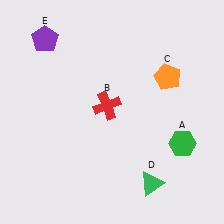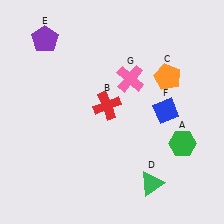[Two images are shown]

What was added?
A blue diamond (F), a pink cross (G) were added in Image 2.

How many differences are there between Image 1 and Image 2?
There are 2 differences between the two images.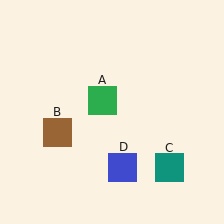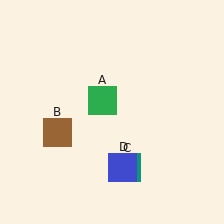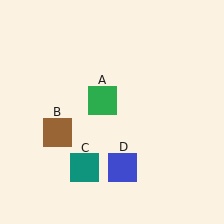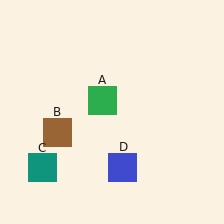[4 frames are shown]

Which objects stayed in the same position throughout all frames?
Green square (object A) and brown square (object B) and blue square (object D) remained stationary.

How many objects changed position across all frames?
1 object changed position: teal square (object C).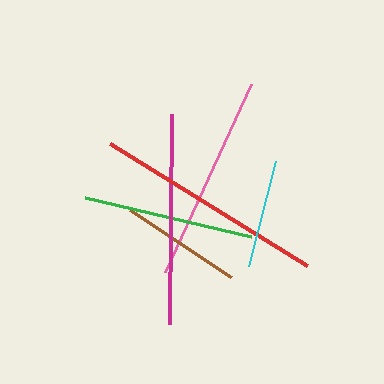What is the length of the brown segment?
The brown segment is approximately 121 pixels long.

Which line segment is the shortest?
The cyan line is the shortest at approximately 108 pixels.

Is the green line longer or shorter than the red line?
The red line is longer than the green line.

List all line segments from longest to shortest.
From longest to shortest: red, magenta, pink, green, brown, cyan.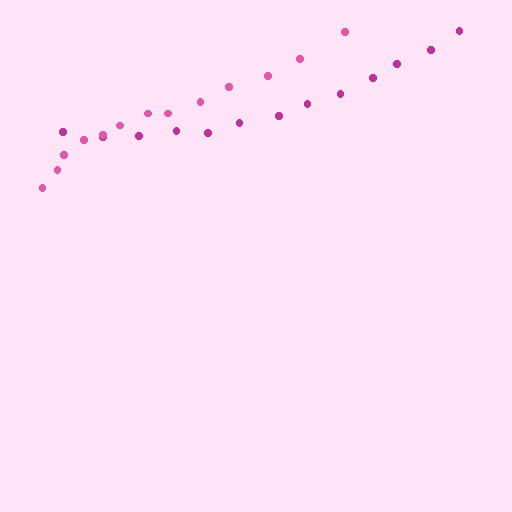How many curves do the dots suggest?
There are 2 distinct paths.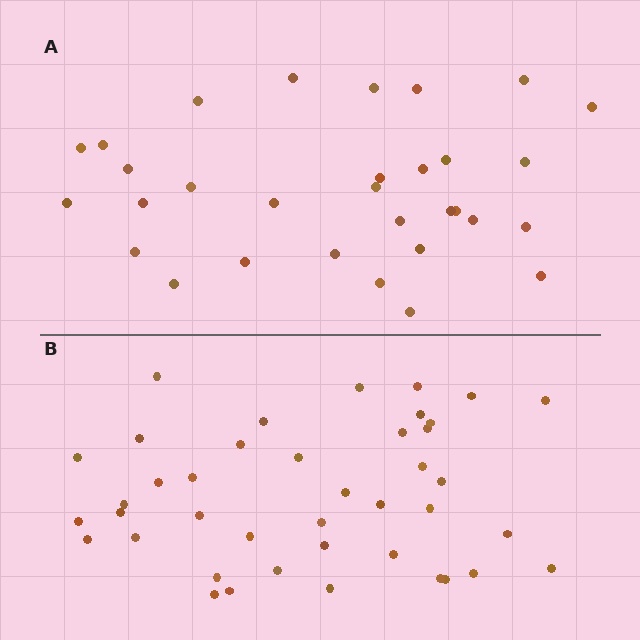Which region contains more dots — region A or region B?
Region B (the bottom region) has more dots.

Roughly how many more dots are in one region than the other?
Region B has roughly 10 or so more dots than region A.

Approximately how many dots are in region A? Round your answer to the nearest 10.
About 30 dots. (The exact count is 31, which rounds to 30.)